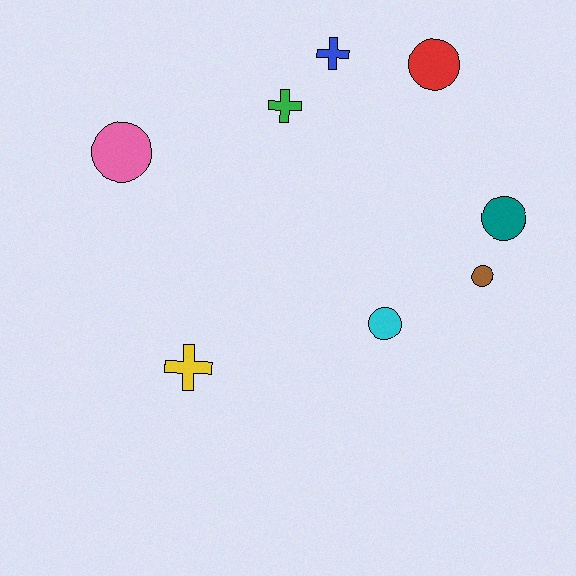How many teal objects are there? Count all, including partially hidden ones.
There is 1 teal object.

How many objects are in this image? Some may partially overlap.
There are 8 objects.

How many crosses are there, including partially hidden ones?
There are 3 crosses.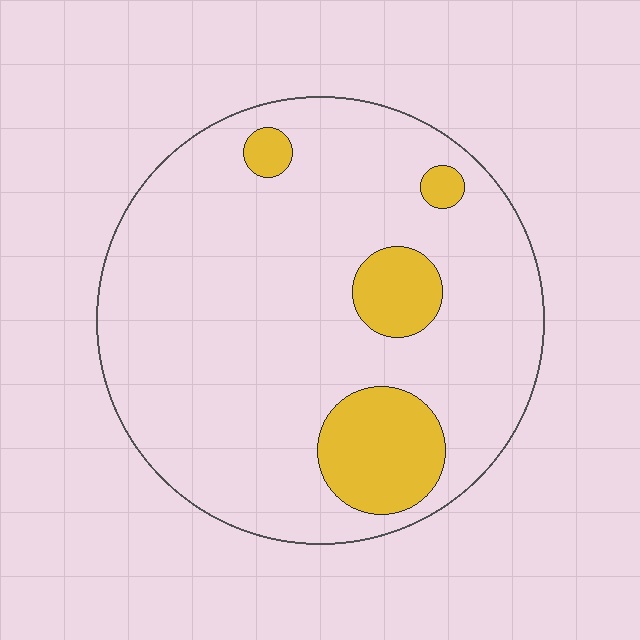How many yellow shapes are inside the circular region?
4.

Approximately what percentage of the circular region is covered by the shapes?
Approximately 15%.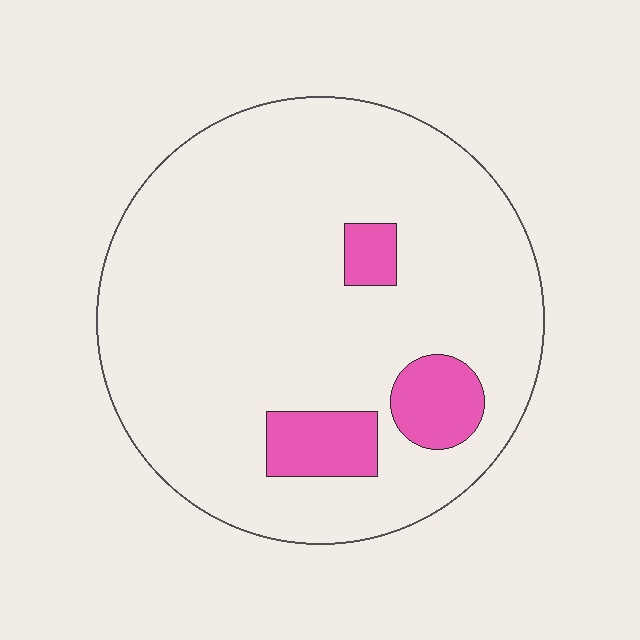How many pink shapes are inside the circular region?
3.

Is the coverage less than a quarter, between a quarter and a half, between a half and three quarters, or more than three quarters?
Less than a quarter.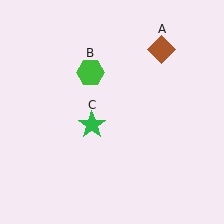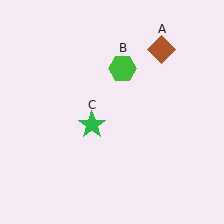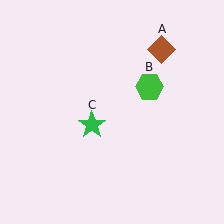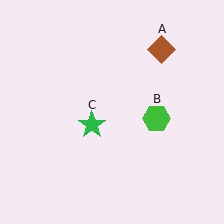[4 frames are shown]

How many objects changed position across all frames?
1 object changed position: green hexagon (object B).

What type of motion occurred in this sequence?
The green hexagon (object B) rotated clockwise around the center of the scene.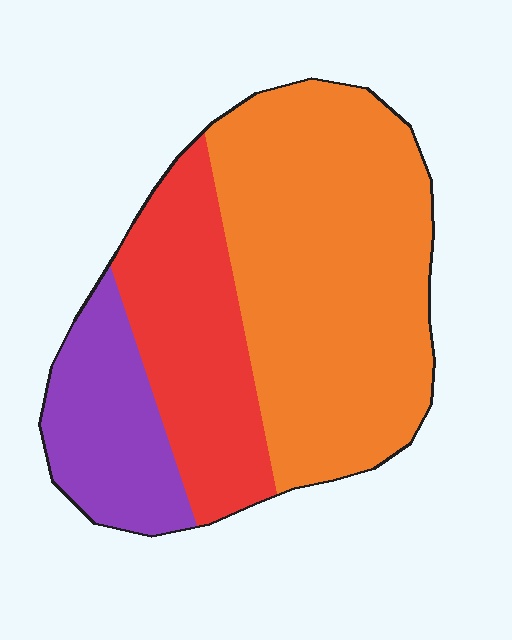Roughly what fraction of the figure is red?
Red takes up about one quarter (1/4) of the figure.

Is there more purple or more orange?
Orange.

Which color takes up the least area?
Purple, at roughly 20%.